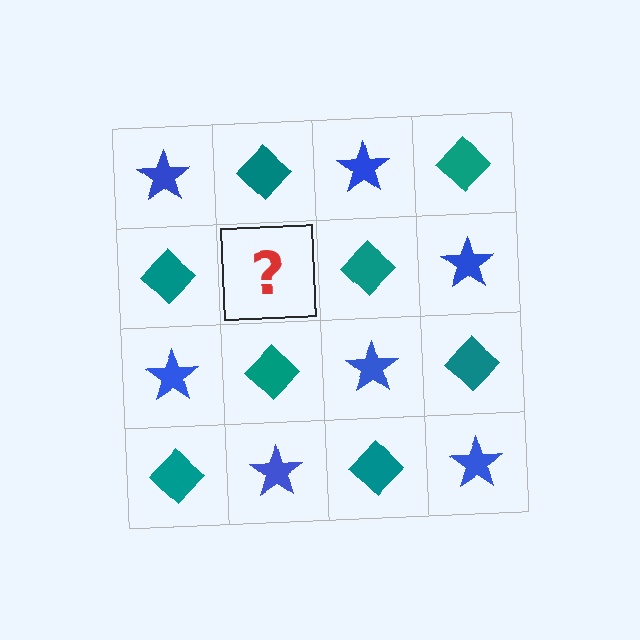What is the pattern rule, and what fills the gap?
The rule is that it alternates blue star and teal diamond in a checkerboard pattern. The gap should be filled with a blue star.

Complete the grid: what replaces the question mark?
The question mark should be replaced with a blue star.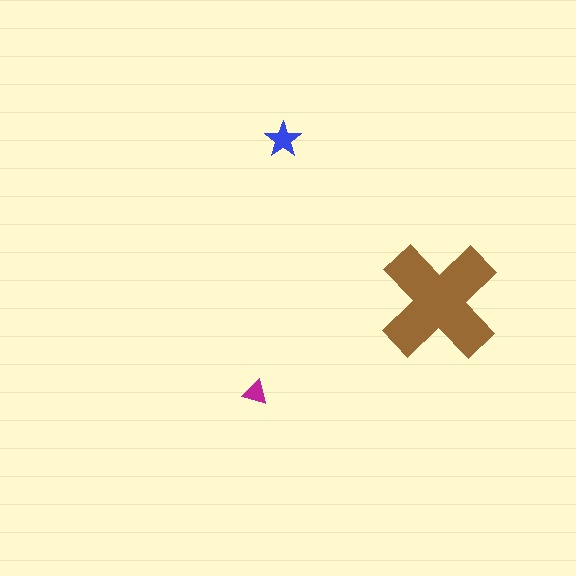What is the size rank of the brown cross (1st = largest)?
1st.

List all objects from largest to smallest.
The brown cross, the blue star, the magenta triangle.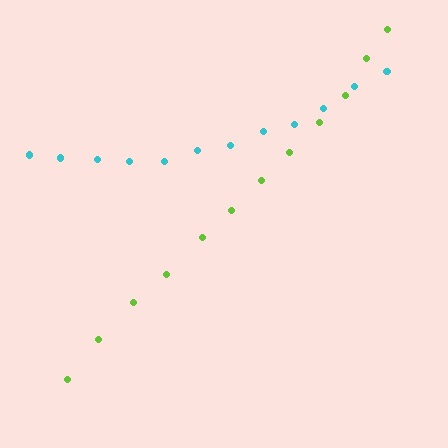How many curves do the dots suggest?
There are 2 distinct paths.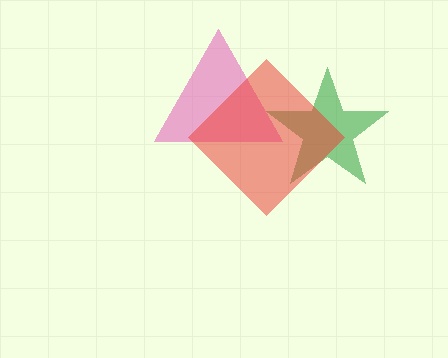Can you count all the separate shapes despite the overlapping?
Yes, there are 3 separate shapes.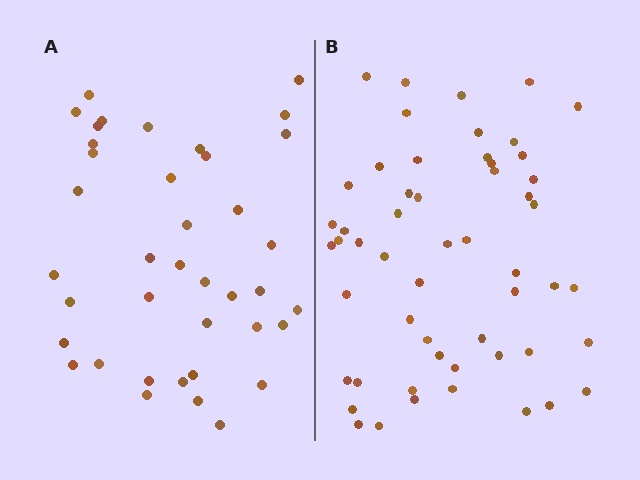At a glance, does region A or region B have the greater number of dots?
Region B (the right region) has more dots.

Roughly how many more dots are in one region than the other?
Region B has approximately 15 more dots than region A.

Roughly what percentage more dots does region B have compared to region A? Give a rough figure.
About 40% more.